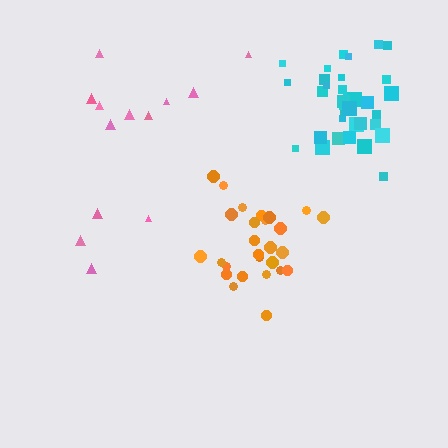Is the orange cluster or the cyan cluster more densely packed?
Cyan.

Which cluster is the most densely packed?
Cyan.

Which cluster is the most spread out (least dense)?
Pink.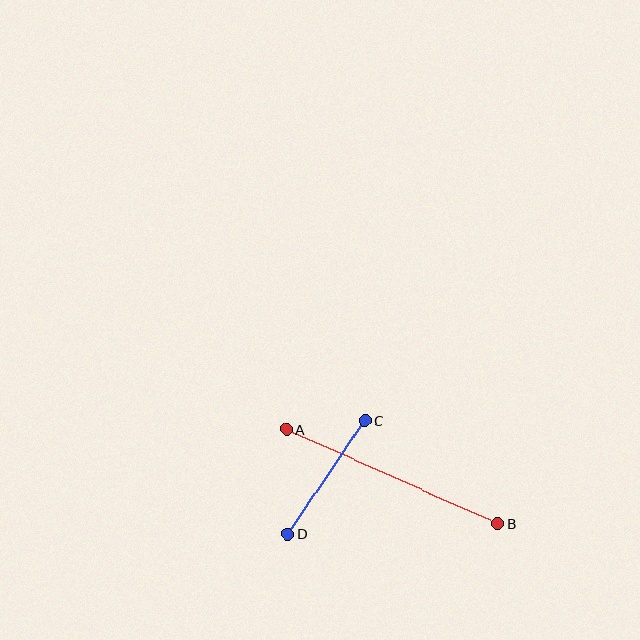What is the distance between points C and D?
The distance is approximately 137 pixels.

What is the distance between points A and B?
The distance is approximately 231 pixels.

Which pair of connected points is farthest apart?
Points A and B are farthest apart.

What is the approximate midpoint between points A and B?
The midpoint is at approximately (392, 476) pixels.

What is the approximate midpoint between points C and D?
The midpoint is at approximately (326, 477) pixels.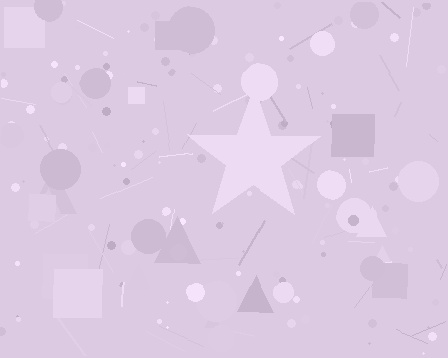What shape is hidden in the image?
A star is hidden in the image.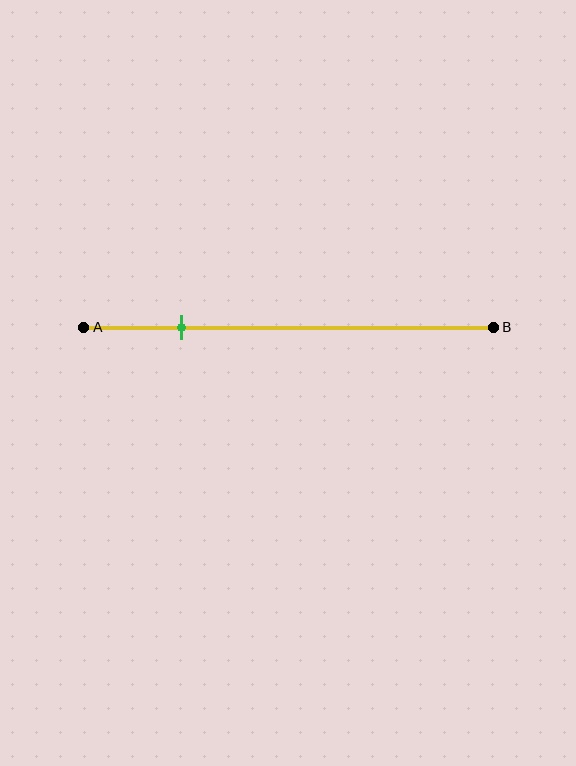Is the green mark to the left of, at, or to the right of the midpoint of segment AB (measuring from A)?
The green mark is to the left of the midpoint of segment AB.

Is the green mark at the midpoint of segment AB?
No, the mark is at about 25% from A, not at the 50% midpoint.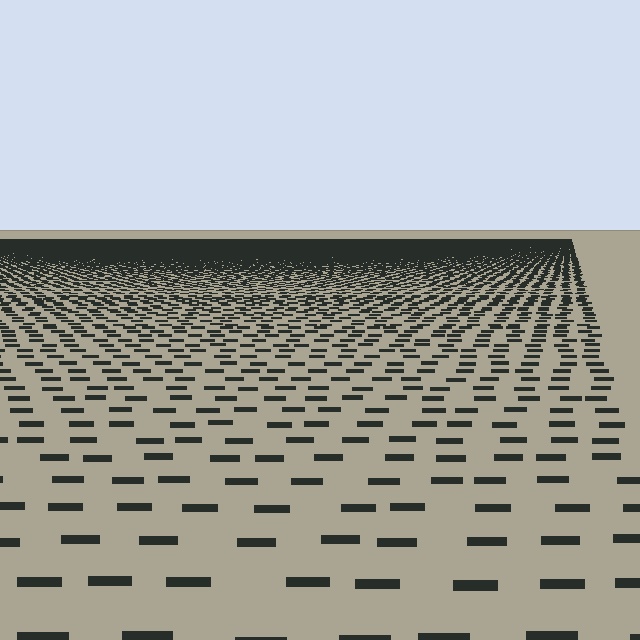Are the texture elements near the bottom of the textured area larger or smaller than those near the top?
Larger. Near the bottom, elements are closer to the viewer and appear at a bigger on-screen size.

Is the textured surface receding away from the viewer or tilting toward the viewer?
The surface is receding away from the viewer. Texture elements get smaller and denser toward the top.